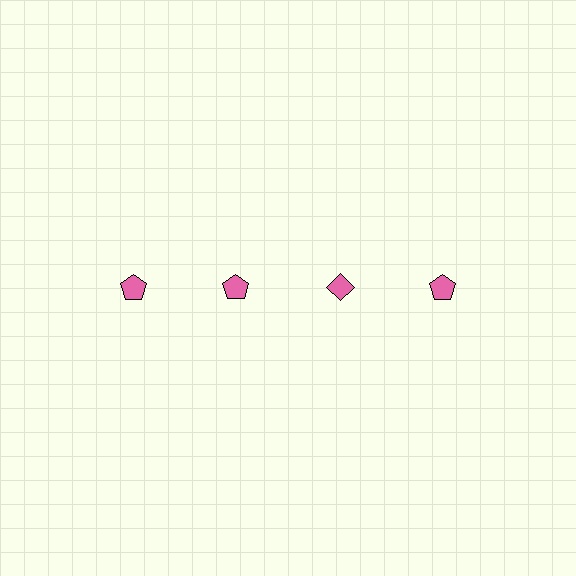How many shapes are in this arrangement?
There are 4 shapes arranged in a grid pattern.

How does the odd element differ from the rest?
It has a different shape: diamond instead of pentagon.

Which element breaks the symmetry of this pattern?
The pink diamond in the top row, center column breaks the symmetry. All other shapes are pink pentagons.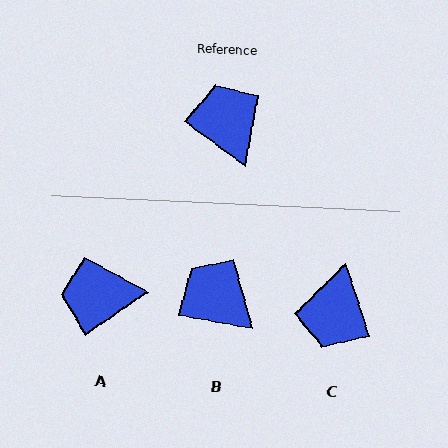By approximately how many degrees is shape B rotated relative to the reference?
Approximately 26 degrees counter-clockwise.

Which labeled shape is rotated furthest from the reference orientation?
C, about 145 degrees away.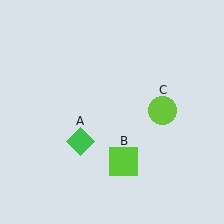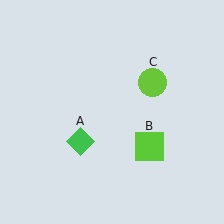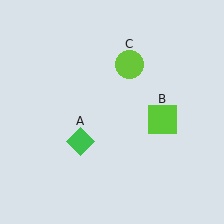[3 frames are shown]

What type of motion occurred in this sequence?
The lime square (object B), lime circle (object C) rotated counterclockwise around the center of the scene.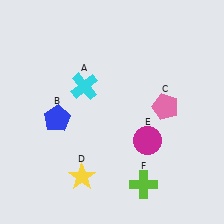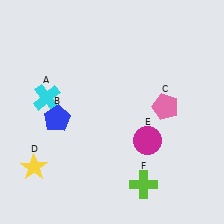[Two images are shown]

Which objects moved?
The objects that moved are: the cyan cross (A), the yellow star (D).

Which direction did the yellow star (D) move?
The yellow star (D) moved left.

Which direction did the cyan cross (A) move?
The cyan cross (A) moved left.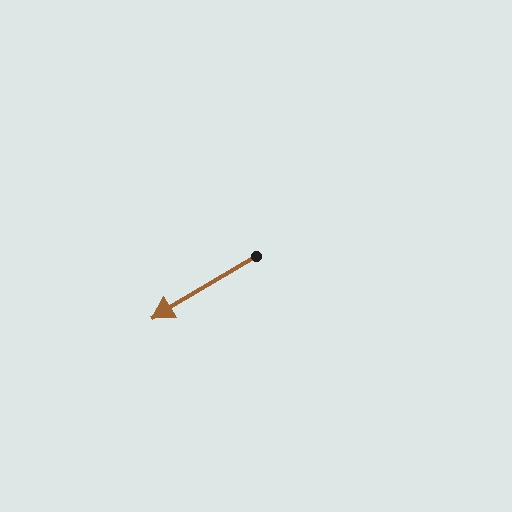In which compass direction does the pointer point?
Southwest.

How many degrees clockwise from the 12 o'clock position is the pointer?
Approximately 239 degrees.